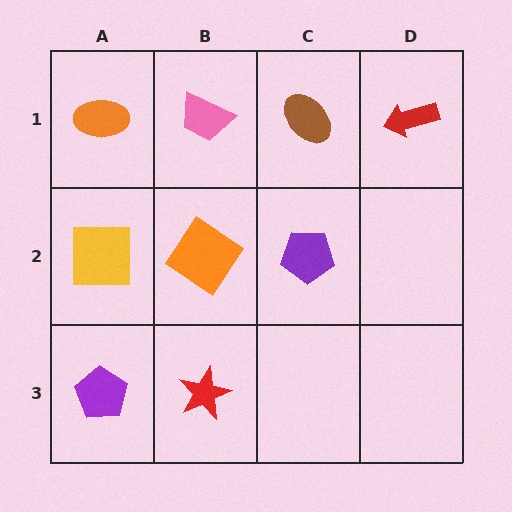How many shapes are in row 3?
2 shapes.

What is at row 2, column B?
An orange diamond.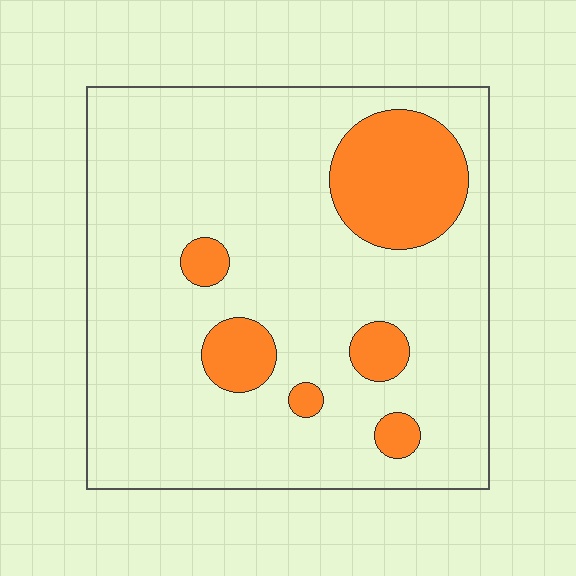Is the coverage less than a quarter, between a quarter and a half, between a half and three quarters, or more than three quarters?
Less than a quarter.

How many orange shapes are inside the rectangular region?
6.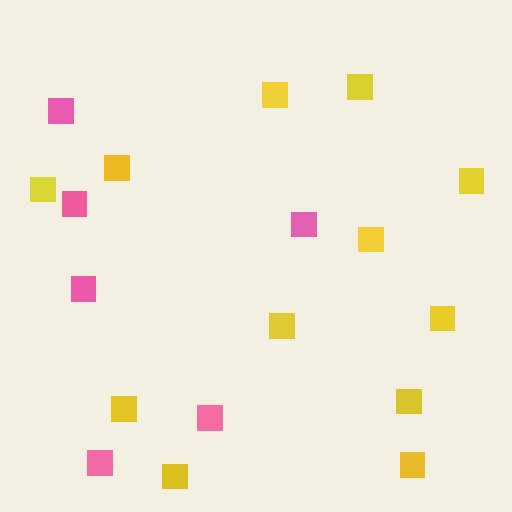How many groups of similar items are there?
There are 2 groups: one group of pink squares (6) and one group of yellow squares (12).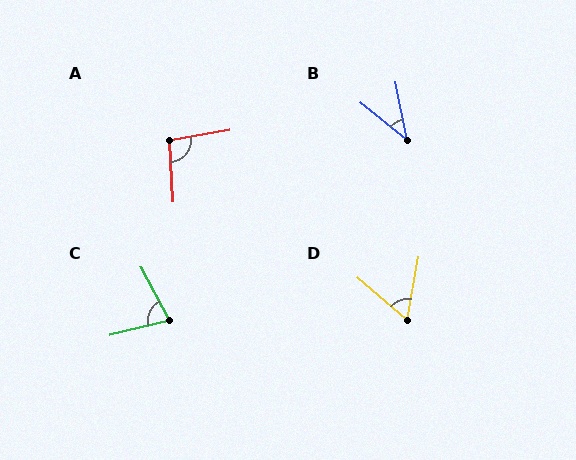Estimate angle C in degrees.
Approximately 75 degrees.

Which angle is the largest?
A, at approximately 97 degrees.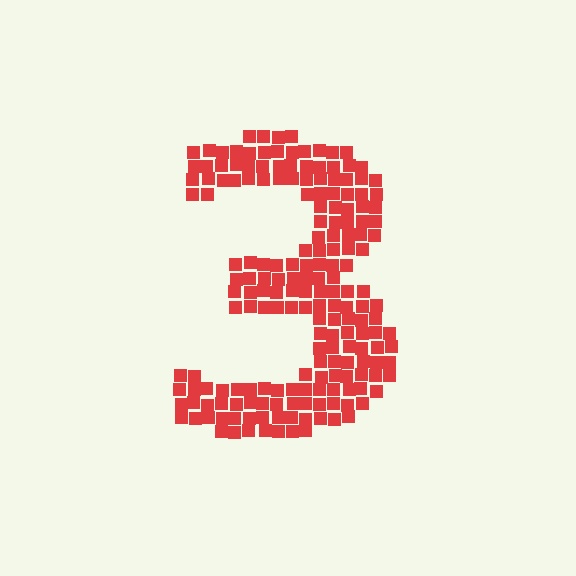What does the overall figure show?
The overall figure shows the digit 3.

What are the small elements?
The small elements are squares.